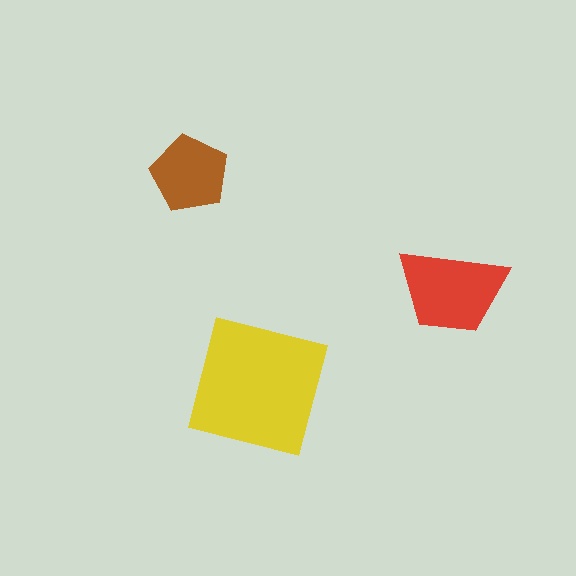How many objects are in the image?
There are 3 objects in the image.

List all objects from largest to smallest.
The yellow square, the red trapezoid, the brown pentagon.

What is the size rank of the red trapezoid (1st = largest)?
2nd.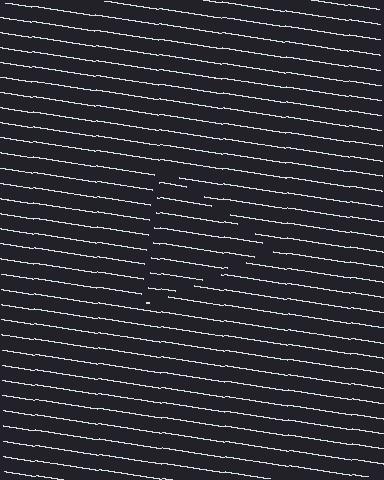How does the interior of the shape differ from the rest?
The interior of the shape contains the same grating, shifted by half a period — the contour is defined by the phase discontinuity where line-ends from the inner and outer gratings abut.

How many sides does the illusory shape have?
3 sides — the line-ends trace a triangle.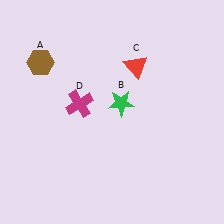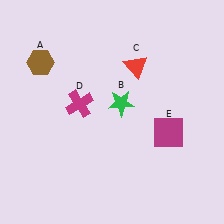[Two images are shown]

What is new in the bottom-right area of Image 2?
A magenta square (E) was added in the bottom-right area of Image 2.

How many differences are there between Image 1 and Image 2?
There is 1 difference between the two images.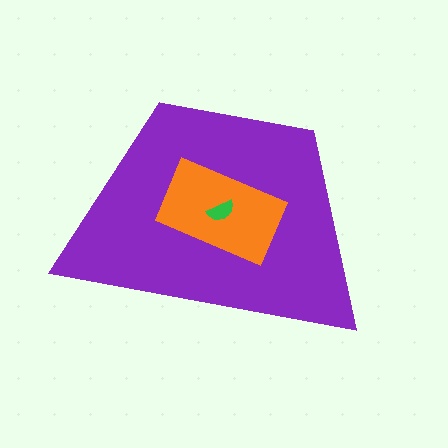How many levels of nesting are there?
3.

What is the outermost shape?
The purple trapezoid.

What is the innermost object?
The green semicircle.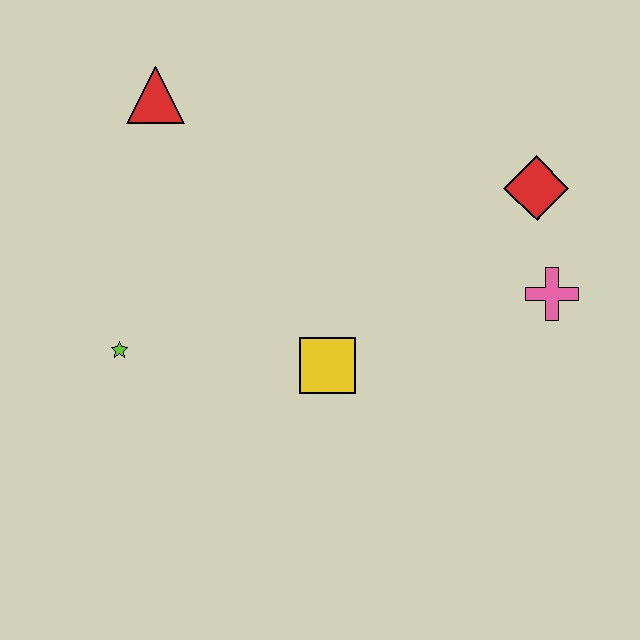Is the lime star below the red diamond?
Yes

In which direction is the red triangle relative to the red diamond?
The red triangle is to the left of the red diamond.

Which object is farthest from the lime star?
The red diamond is farthest from the lime star.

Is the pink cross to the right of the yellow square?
Yes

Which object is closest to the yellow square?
The lime star is closest to the yellow square.